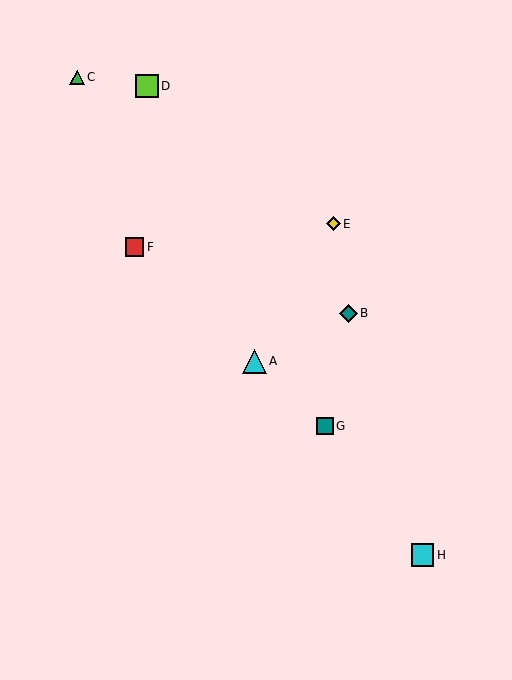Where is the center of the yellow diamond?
The center of the yellow diamond is at (333, 224).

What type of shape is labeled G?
Shape G is a teal square.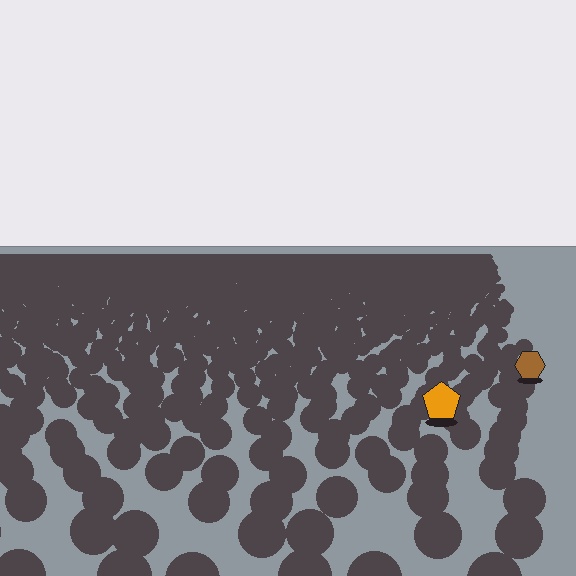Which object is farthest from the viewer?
The brown hexagon is farthest from the viewer. It appears smaller and the ground texture around it is denser.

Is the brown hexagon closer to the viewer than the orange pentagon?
No. The orange pentagon is closer — you can tell from the texture gradient: the ground texture is coarser near it.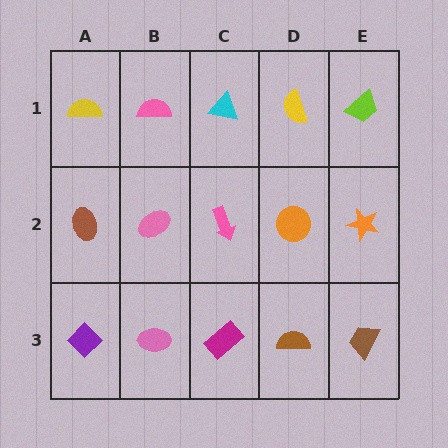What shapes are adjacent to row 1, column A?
A brown ellipse (row 2, column A), a pink semicircle (row 1, column B).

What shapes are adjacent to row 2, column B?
A pink semicircle (row 1, column B), a pink ellipse (row 3, column B), a brown ellipse (row 2, column A), a pink arrow (row 2, column C).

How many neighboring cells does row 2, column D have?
4.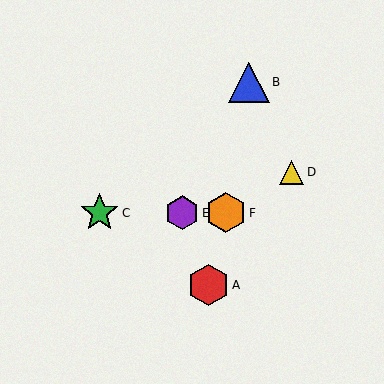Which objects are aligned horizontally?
Objects C, E, F are aligned horizontally.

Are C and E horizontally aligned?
Yes, both are at y≈213.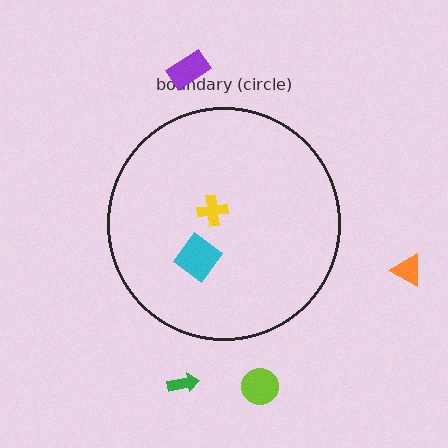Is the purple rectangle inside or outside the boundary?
Outside.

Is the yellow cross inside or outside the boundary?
Inside.